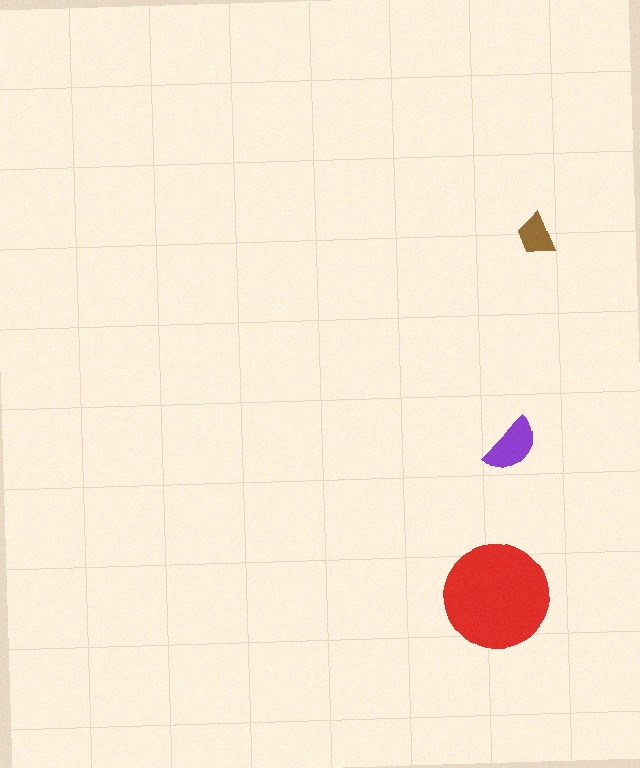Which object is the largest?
The red circle.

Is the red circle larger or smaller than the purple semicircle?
Larger.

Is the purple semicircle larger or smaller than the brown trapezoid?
Larger.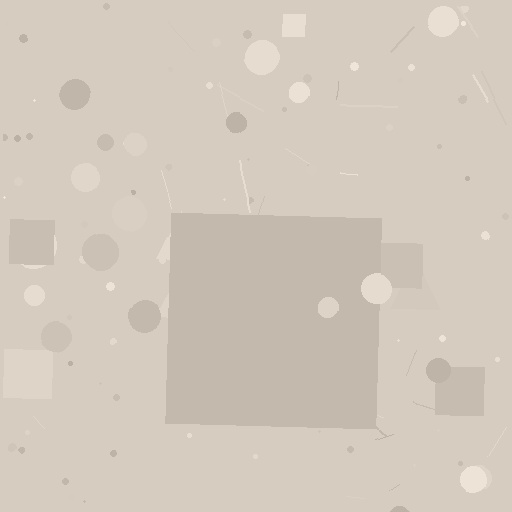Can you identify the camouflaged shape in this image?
The camouflaged shape is a square.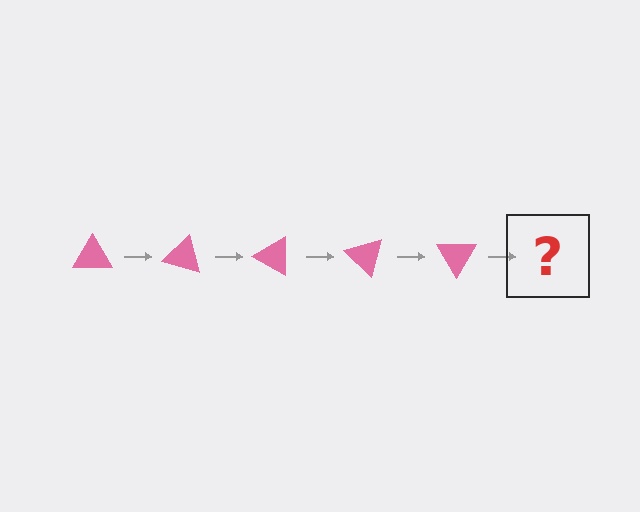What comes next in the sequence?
The next element should be a pink triangle rotated 75 degrees.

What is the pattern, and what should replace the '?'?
The pattern is that the triangle rotates 15 degrees each step. The '?' should be a pink triangle rotated 75 degrees.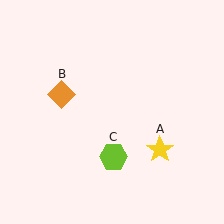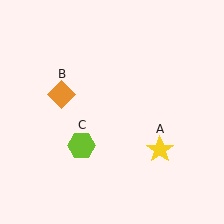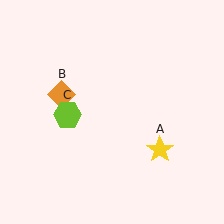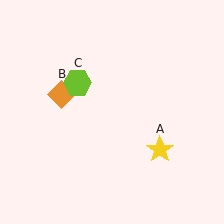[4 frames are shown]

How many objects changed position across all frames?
1 object changed position: lime hexagon (object C).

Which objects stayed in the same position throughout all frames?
Yellow star (object A) and orange diamond (object B) remained stationary.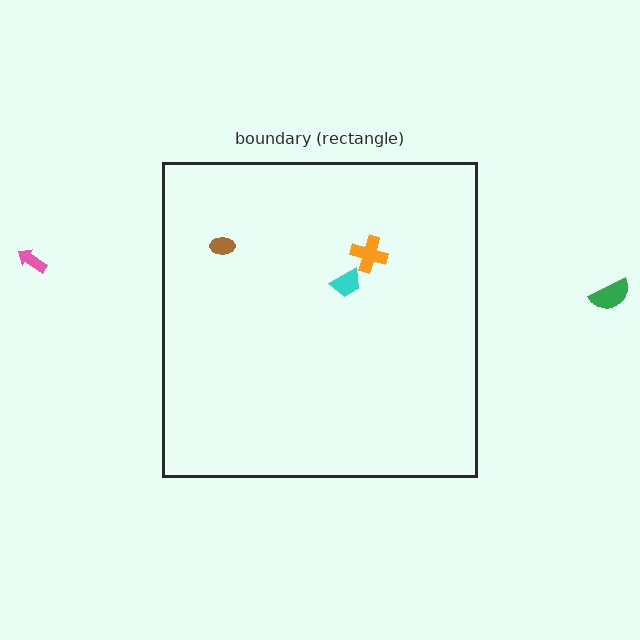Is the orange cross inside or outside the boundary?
Inside.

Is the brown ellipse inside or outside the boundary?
Inside.